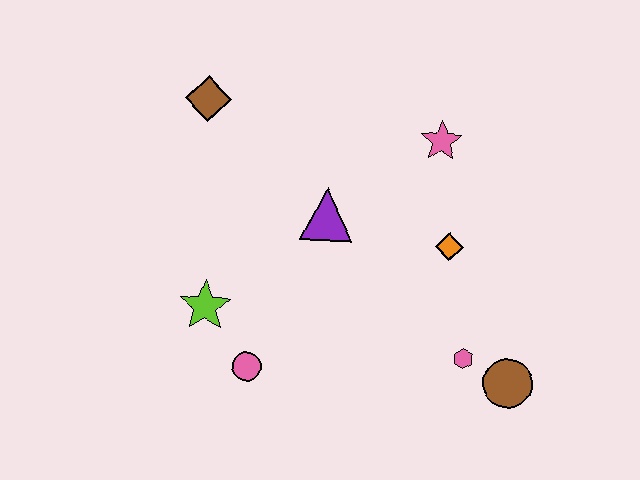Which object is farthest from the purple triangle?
The brown circle is farthest from the purple triangle.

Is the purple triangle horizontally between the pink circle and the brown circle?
Yes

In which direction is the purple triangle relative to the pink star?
The purple triangle is to the left of the pink star.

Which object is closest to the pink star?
The orange diamond is closest to the pink star.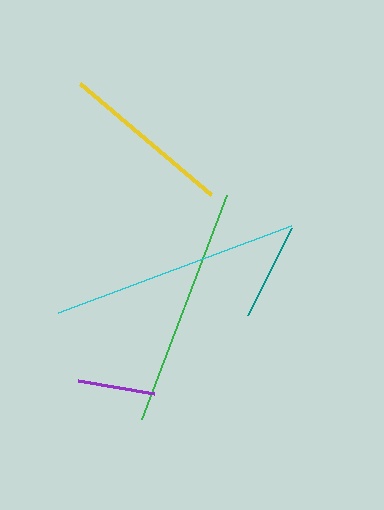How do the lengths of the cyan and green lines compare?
The cyan and green lines are approximately the same length.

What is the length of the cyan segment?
The cyan segment is approximately 249 pixels long.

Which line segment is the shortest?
The purple line is the shortest at approximately 76 pixels.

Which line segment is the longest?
The cyan line is the longest at approximately 249 pixels.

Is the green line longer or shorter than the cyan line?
The cyan line is longer than the green line.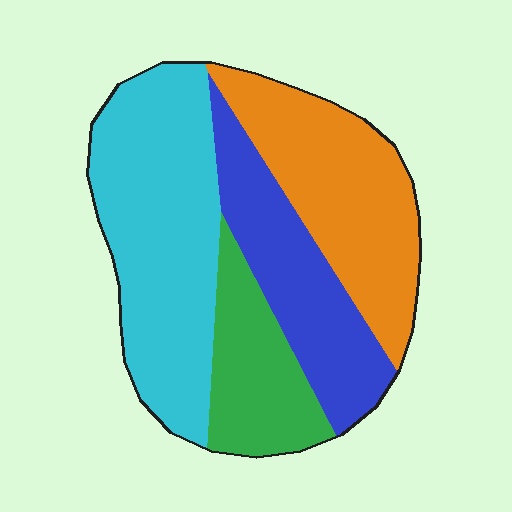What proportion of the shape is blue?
Blue takes up about one fifth (1/5) of the shape.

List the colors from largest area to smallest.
From largest to smallest: cyan, orange, blue, green.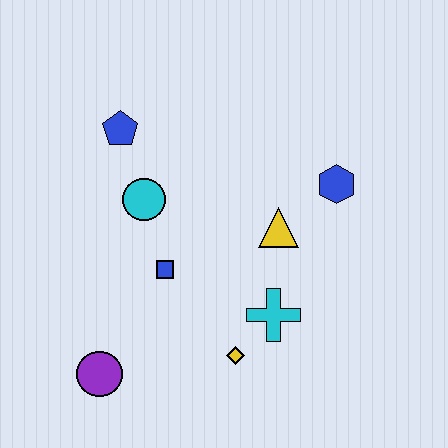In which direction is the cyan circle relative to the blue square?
The cyan circle is above the blue square.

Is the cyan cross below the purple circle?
No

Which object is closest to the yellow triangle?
The blue hexagon is closest to the yellow triangle.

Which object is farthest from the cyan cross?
The blue pentagon is farthest from the cyan cross.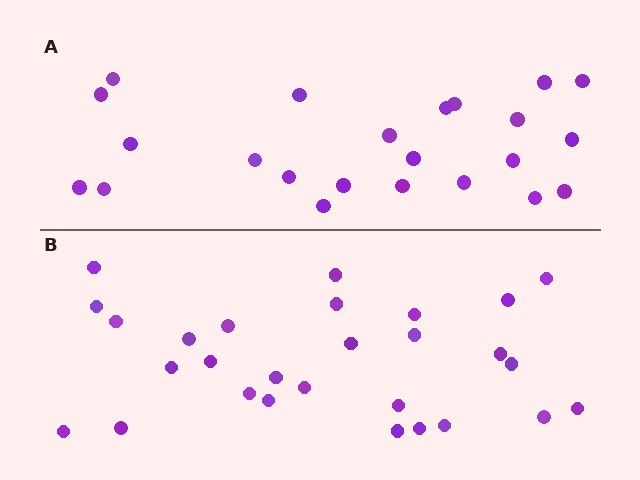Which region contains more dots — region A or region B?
Region B (the bottom region) has more dots.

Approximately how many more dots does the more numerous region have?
Region B has about 5 more dots than region A.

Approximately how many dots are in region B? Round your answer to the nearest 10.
About 30 dots. (The exact count is 28, which rounds to 30.)